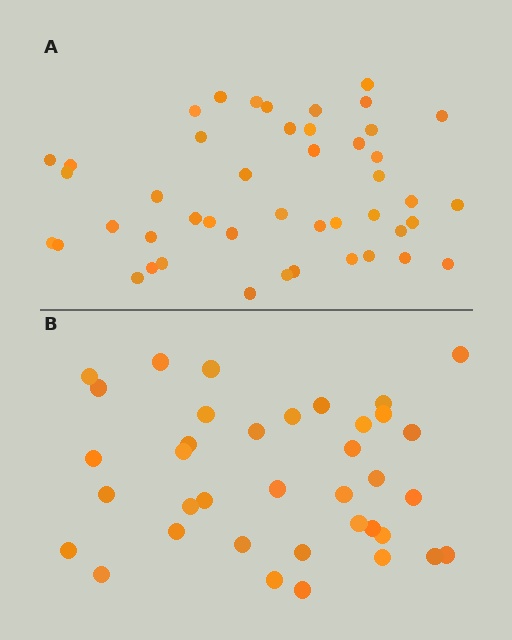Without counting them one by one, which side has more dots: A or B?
Region A (the top region) has more dots.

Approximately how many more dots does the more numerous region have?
Region A has roughly 8 or so more dots than region B.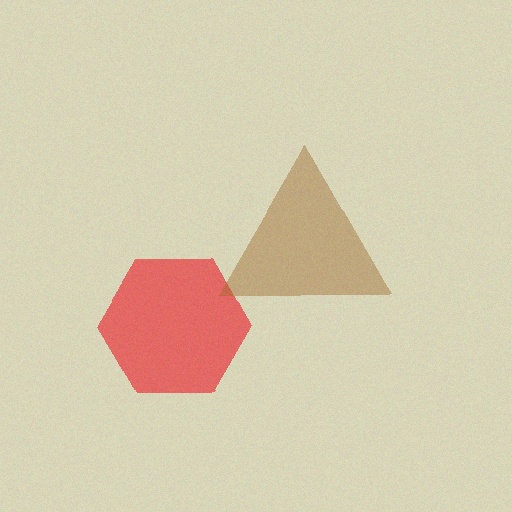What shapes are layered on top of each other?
The layered shapes are: a red hexagon, a brown triangle.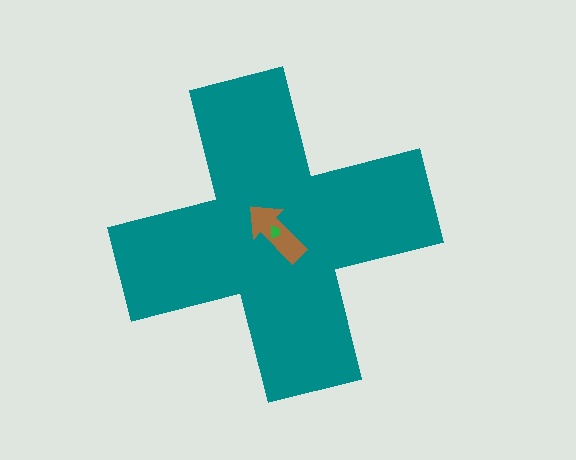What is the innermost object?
The green trapezoid.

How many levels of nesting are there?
3.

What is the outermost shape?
The teal cross.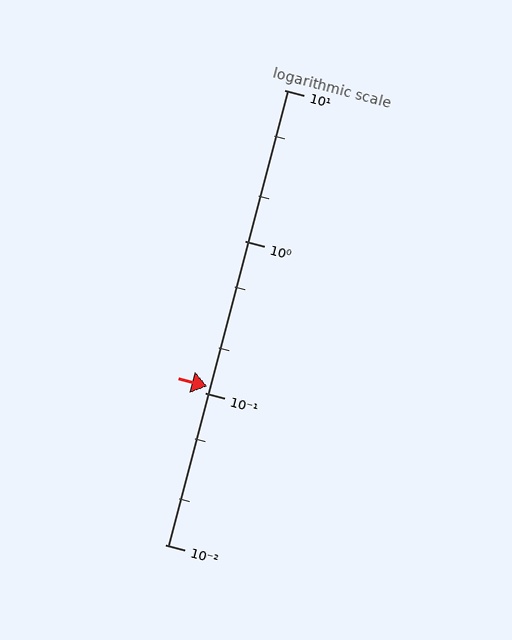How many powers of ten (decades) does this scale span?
The scale spans 3 decades, from 0.01 to 10.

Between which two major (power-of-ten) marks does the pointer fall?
The pointer is between 0.1 and 1.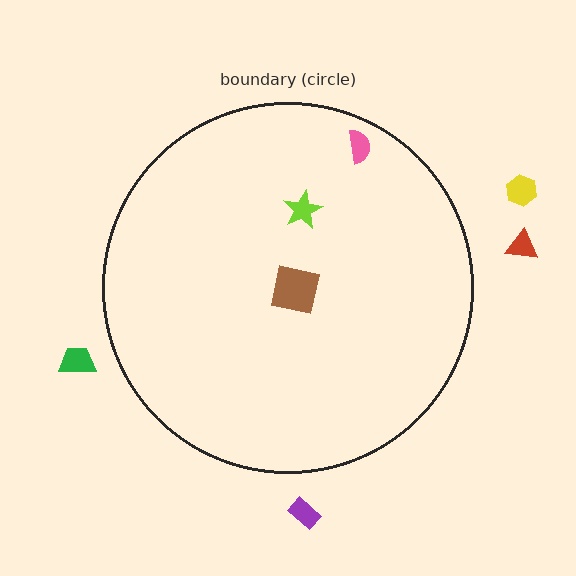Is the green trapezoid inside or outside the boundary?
Outside.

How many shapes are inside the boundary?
3 inside, 4 outside.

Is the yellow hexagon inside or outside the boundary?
Outside.